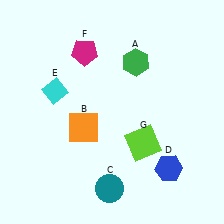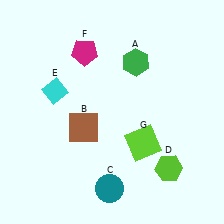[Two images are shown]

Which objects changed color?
B changed from orange to brown. D changed from blue to lime.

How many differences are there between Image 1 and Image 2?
There are 2 differences between the two images.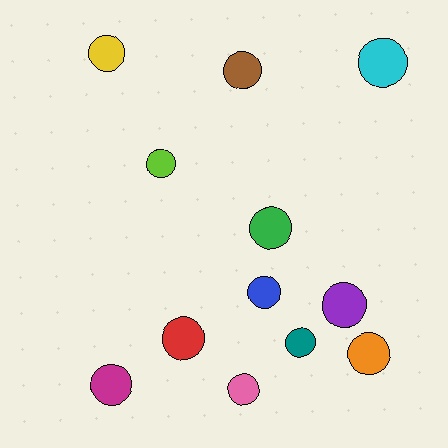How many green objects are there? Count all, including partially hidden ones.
There is 1 green object.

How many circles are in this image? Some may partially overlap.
There are 12 circles.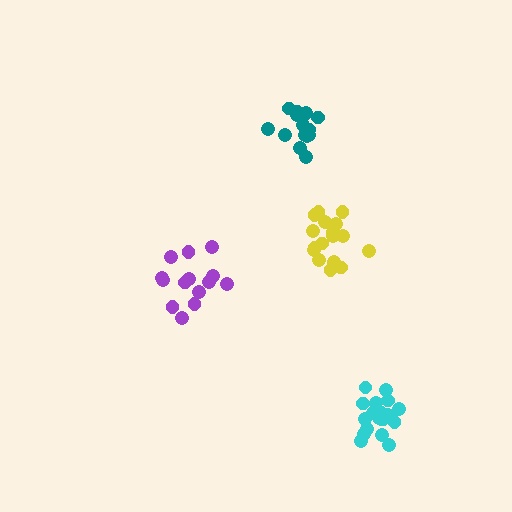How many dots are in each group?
Group 1: 17 dots, Group 2: 14 dots, Group 3: 16 dots, Group 4: 19 dots (66 total).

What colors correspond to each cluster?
The clusters are colored: yellow, purple, teal, cyan.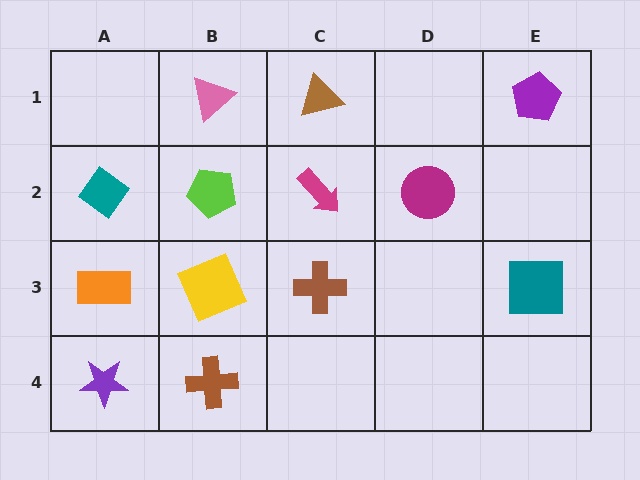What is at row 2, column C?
A magenta arrow.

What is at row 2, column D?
A magenta circle.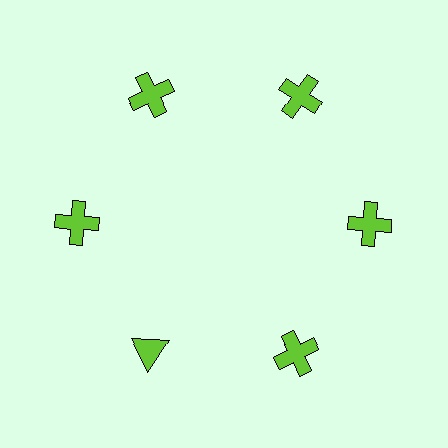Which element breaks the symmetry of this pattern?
The lime triangle at roughly the 7 o'clock position breaks the symmetry. All other shapes are lime crosses.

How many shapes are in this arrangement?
There are 6 shapes arranged in a ring pattern.